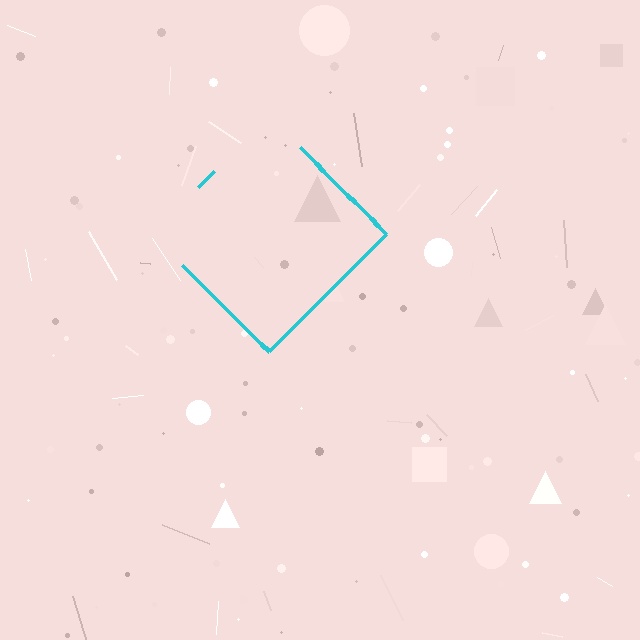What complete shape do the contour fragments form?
The contour fragments form a diamond.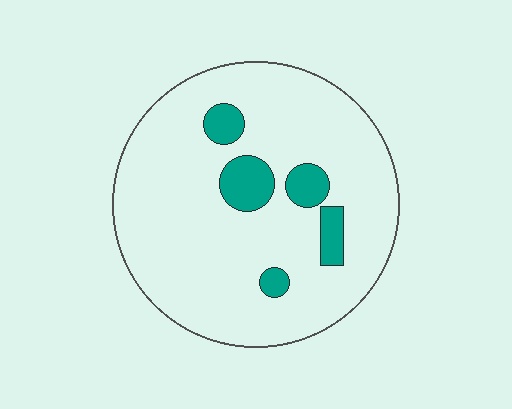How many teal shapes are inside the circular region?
5.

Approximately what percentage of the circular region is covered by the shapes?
Approximately 10%.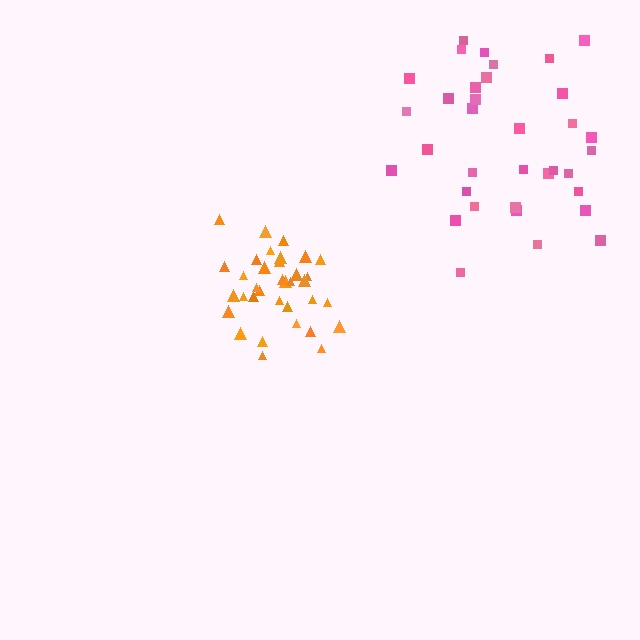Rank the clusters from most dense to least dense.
orange, pink.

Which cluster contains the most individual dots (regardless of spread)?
Pink (35).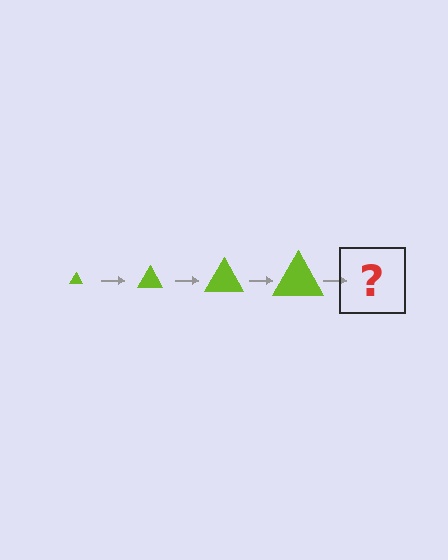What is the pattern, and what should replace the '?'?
The pattern is that the triangle gets progressively larger each step. The '?' should be a lime triangle, larger than the previous one.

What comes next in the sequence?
The next element should be a lime triangle, larger than the previous one.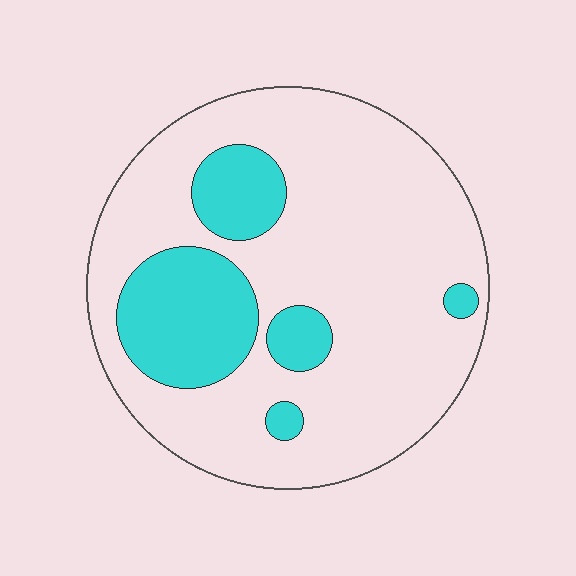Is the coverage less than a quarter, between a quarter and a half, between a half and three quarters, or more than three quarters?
Less than a quarter.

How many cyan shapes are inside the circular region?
5.